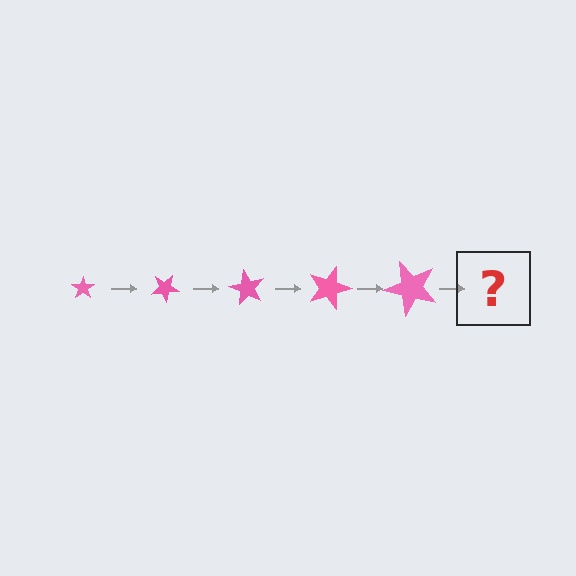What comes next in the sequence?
The next element should be a star, larger than the previous one and rotated 150 degrees from the start.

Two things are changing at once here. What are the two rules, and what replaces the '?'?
The two rules are that the star grows larger each step and it rotates 30 degrees each step. The '?' should be a star, larger than the previous one and rotated 150 degrees from the start.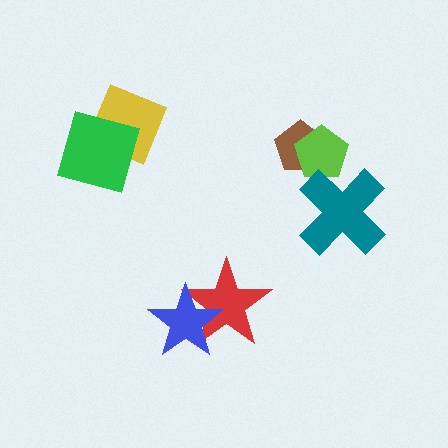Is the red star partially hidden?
Yes, it is partially covered by another shape.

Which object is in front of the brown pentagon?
The lime pentagon is in front of the brown pentagon.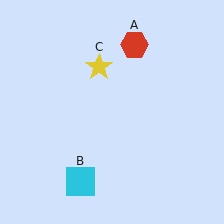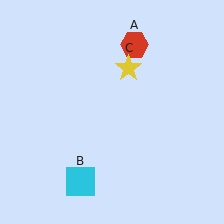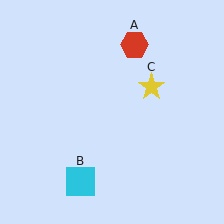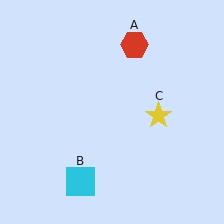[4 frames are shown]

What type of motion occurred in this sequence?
The yellow star (object C) rotated clockwise around the center of the scene.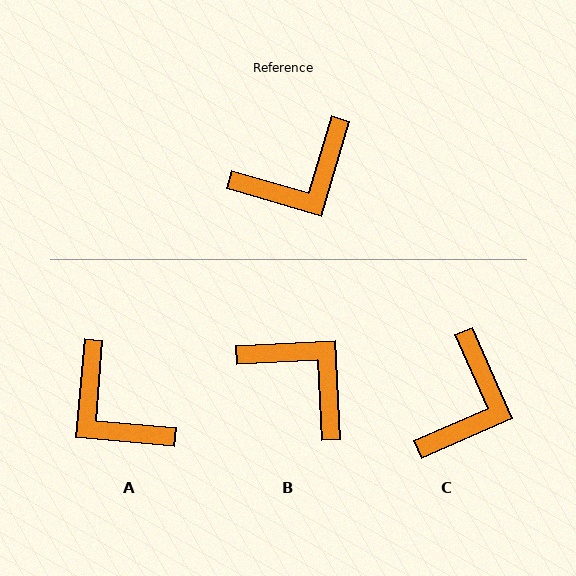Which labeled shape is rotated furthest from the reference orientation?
B, about 109 degrees away.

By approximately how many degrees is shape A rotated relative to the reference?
Approximately 78 degrees clockwise.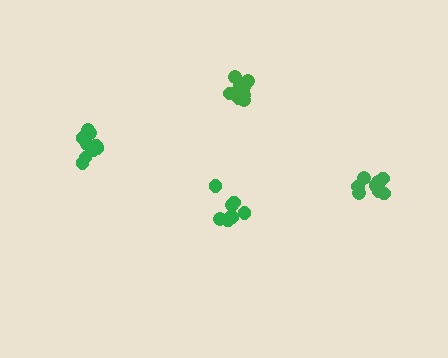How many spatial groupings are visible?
There are 4 spatial groupings.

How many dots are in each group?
Group 1: 10 dots, Group 2: 10 dots, Group 3: 9 dots, Group 4: 8 dots (37 total).